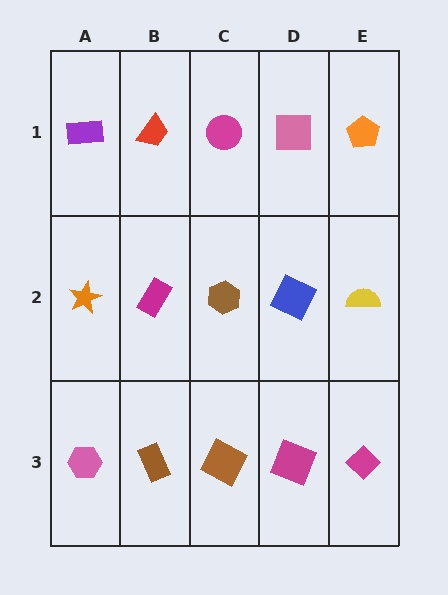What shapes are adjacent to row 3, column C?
A brown hexagon (row 2, column C), a brown rectangle (row 3, column B), a magenta square (row 3, column D).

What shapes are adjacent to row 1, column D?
A blue square (row 2, column D), a magenta circle (row 1, column C), an orange pentagon (row 1, column E).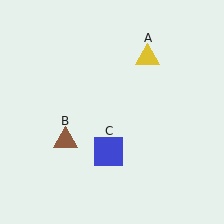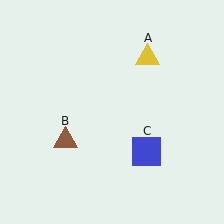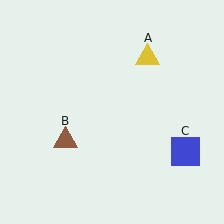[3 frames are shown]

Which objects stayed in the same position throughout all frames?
Yellow triangle (object A) and brown triangle (object B) remained stationary.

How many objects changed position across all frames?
1 object changed position: blue square (object C).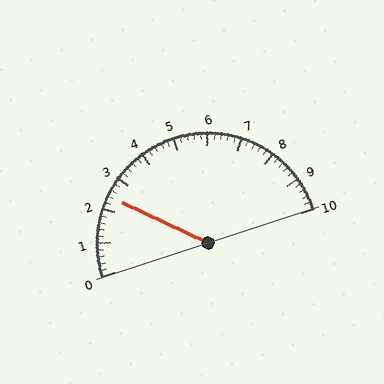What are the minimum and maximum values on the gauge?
The gauge ranges from 0 to 10.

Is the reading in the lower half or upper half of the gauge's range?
The reading is in the lower half of the range (0 to 10).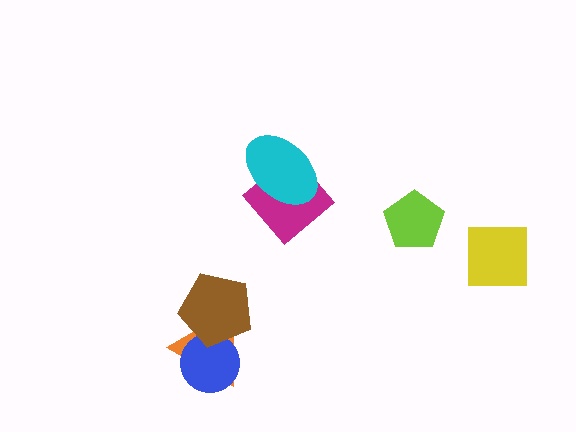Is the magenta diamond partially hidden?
Yes, it is partially covered by another shape.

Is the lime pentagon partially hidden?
No, no other shape covers it.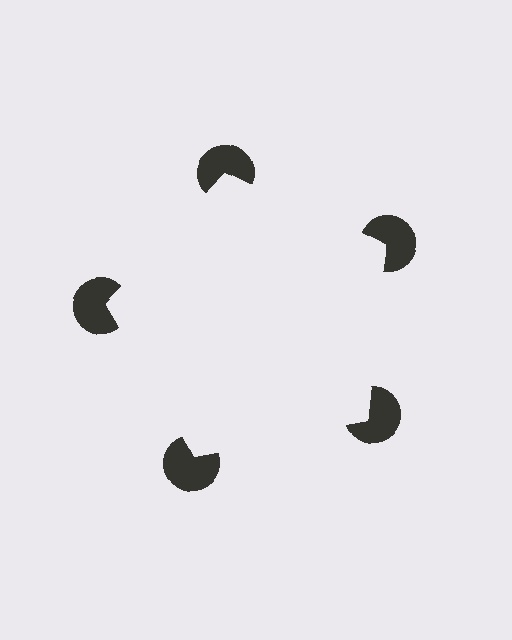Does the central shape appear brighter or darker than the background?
It typically appears slightly brighter than the background, even though no actual brightness change is drawn.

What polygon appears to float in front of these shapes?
An illusory pentagon — its edges are inferred from the aligned wedge cuts in the pac-man discs, not physically drawn.